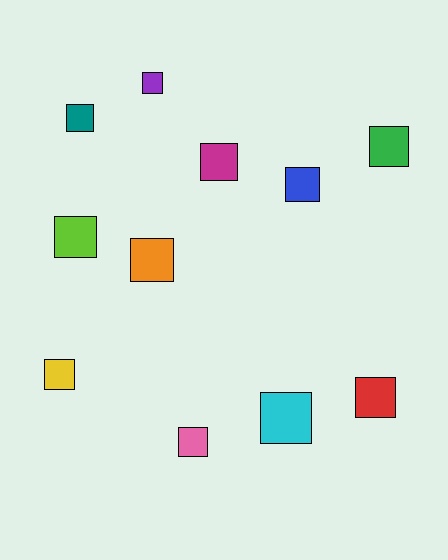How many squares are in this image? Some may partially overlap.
There are 11 squares.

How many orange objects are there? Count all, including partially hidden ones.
There is 1 orange object.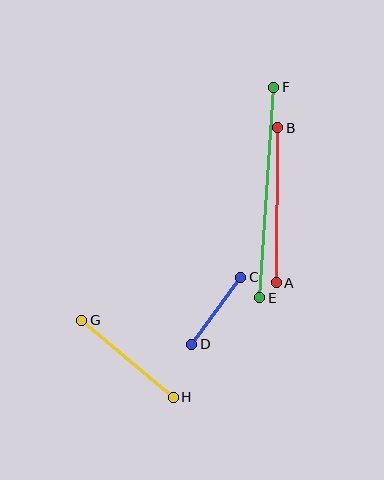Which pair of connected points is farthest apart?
Points E and F are farthest apart.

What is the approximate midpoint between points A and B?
The midpoint is at approximately (277, 205) pixels.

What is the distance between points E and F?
The distance is approximately 211 pixels.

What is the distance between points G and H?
The distance is approximately 119 pixels.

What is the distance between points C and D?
The distance is approximately 83 pixels.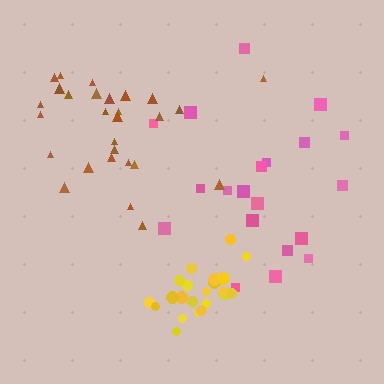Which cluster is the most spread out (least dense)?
Pink.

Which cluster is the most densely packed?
Yellow.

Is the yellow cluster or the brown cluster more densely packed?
Yellow.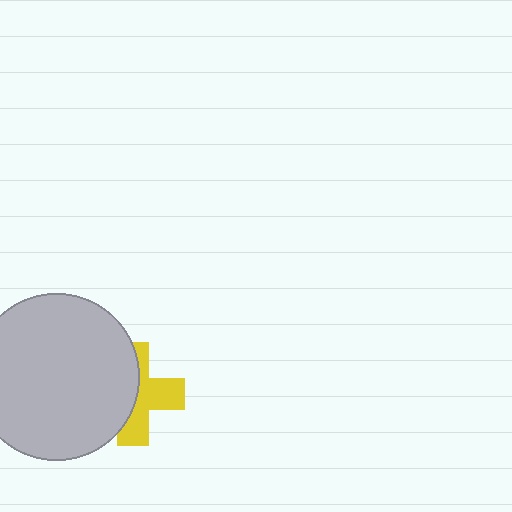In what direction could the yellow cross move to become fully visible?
The yellow cross could move right. That would shift it out from behind the light gray circle entirely.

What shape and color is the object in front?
The object in front is a light gray circle.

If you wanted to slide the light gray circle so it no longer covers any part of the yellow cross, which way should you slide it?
Slide it left — that is the most direct way to separate the two shapes.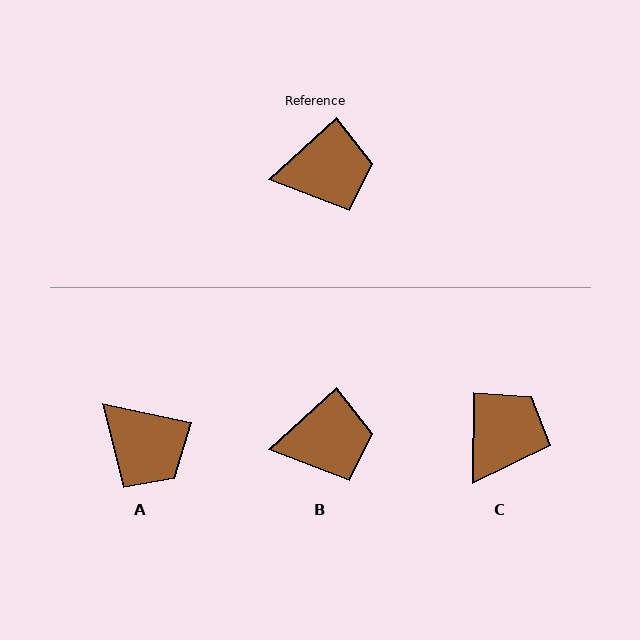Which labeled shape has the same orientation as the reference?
B.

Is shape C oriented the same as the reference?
No, it is off by about 47 degrees.